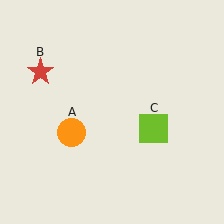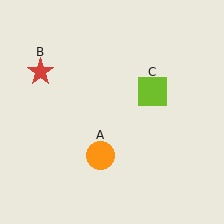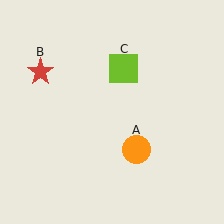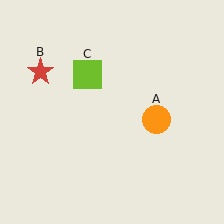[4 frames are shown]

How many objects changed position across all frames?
2 objects changed position: orange circle (object A), lime square (object C).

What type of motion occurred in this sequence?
The orange circle (object A), lime square (object C) rotated counterclockwise around the center of the scene.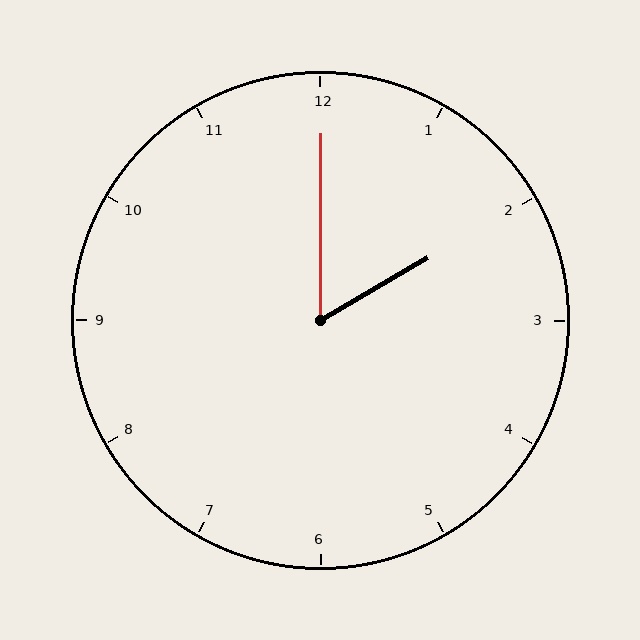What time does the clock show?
2:00.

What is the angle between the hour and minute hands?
Approximately 60 degrees.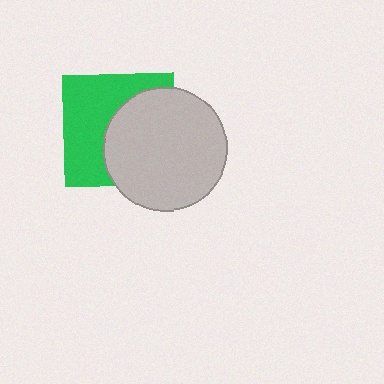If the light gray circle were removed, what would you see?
You would see the complete green square.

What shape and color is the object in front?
The object in front is a light gray circle.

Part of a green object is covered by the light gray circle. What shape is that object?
It is a square.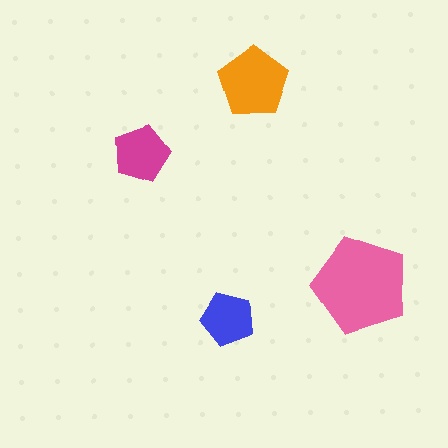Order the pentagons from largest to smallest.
the pink one, the orange one, the magenta one, the blue one.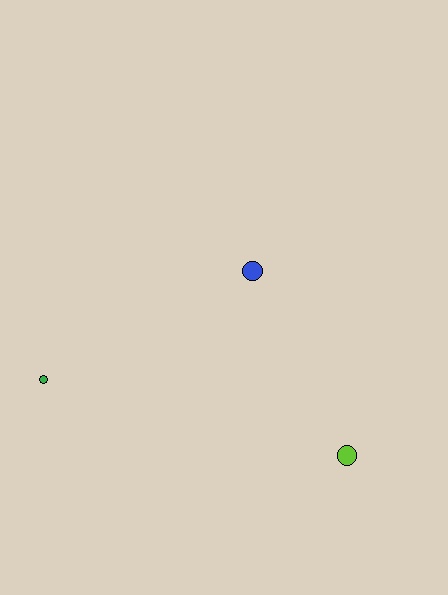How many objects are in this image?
There are 3 objects.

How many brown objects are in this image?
There are no brown objects.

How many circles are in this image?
There are 3 circles.